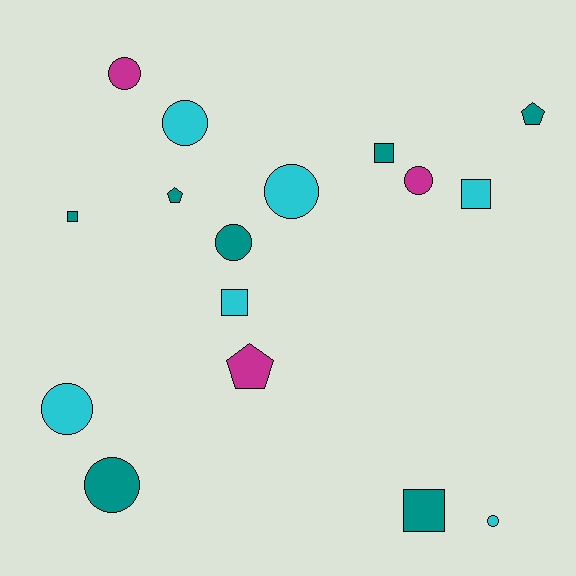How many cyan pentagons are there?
There are no cyan pentagons.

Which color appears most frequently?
Teal, with 7 objects.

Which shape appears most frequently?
Circle, with 8 objects.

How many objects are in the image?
There are 16 objects.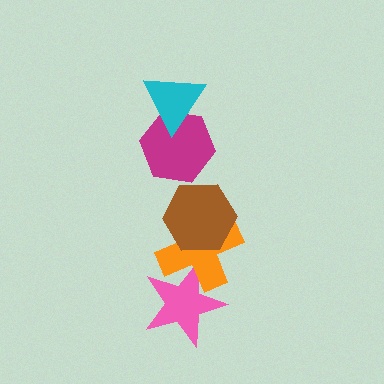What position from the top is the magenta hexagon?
The magenta hexagon is 2nd from the top.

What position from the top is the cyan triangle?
The cyan triangle is 1st from the top.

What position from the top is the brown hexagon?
The brown hexagon is 3rd from the top.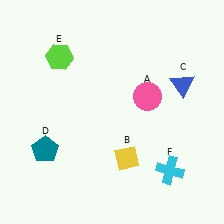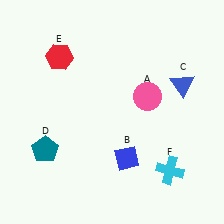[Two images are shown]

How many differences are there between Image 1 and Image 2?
There are 2 differences between the two images.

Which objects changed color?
B changed from yellow to blue. E changed from lime to red.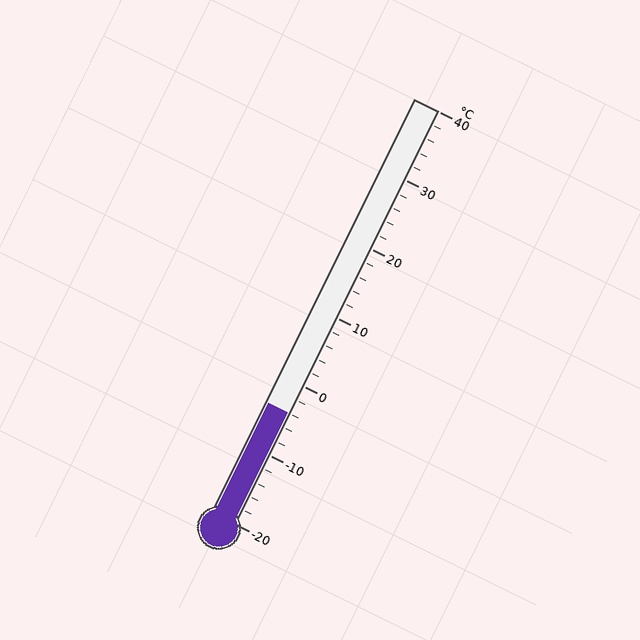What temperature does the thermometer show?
The thermometer shows approximately -4°C.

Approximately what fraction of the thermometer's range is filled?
The thermometer is filled to approximately 25% of its range.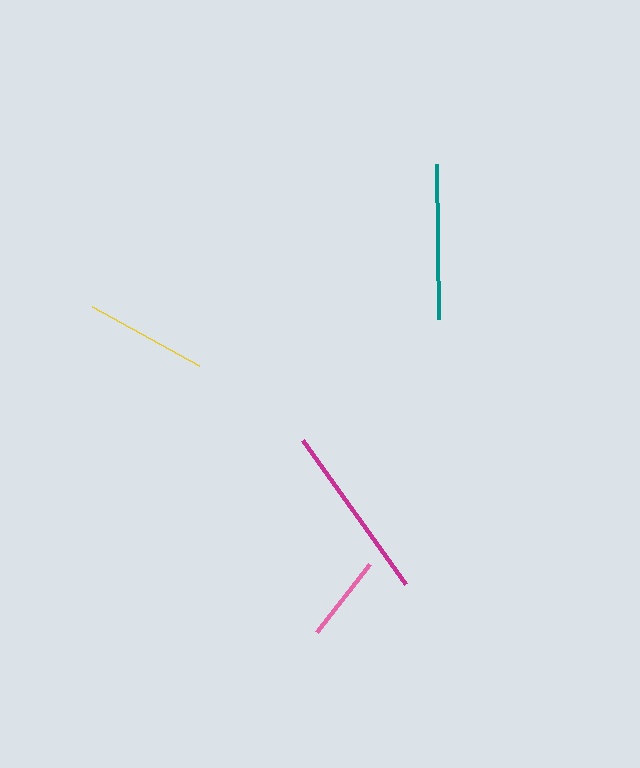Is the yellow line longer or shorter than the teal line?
The teal line is longer than the yellow line.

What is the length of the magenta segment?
The magenta segment is approximately 177 pixels long.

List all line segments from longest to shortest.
From longest to shortest: magenta, teal, yellow, pink.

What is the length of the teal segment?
The teal segment is approximately 154 pixels long.